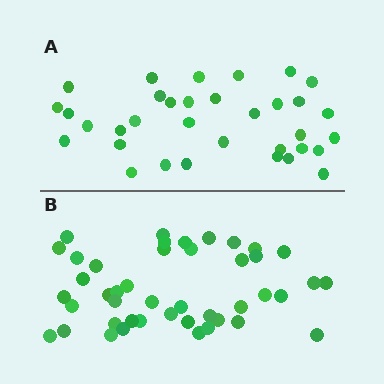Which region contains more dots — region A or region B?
Region B (the bottom region) has more dots.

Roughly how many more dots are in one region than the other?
Region B has roughly 10 or so more dots than region A.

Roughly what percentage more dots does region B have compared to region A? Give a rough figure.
About 30% more.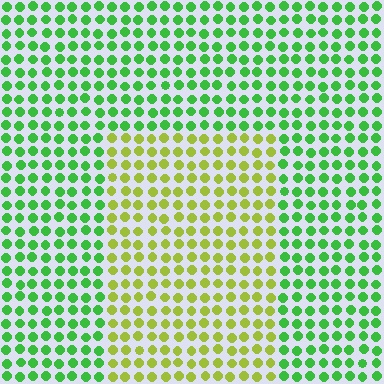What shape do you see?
I see a rectangle.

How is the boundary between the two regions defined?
The boundary is defined purely by a slight shift in hue (about 47 degrees). Spacing, size, and orientation are identical on both sides.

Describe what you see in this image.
The image is filled with small green elements in a uniform arrangement. A rectangle-shaped region is visible where the elements are tinted to a slightly different hue, forming a subtle color boundary.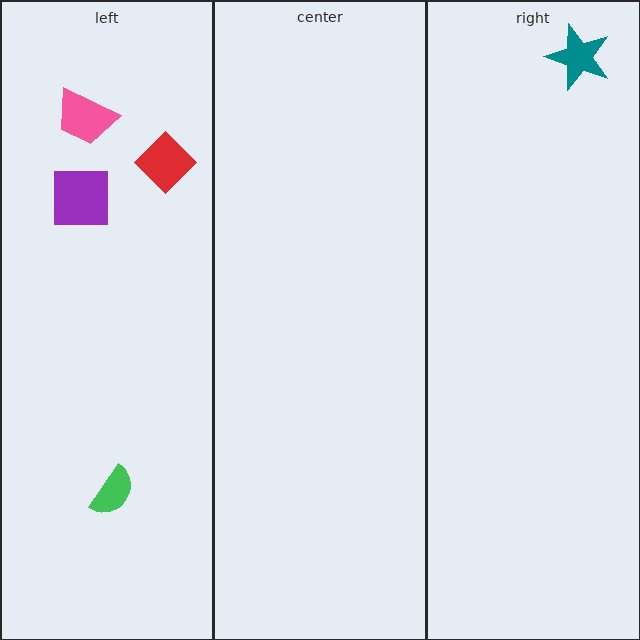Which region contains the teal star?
The right region.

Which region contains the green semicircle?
The left region.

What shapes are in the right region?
The teal star.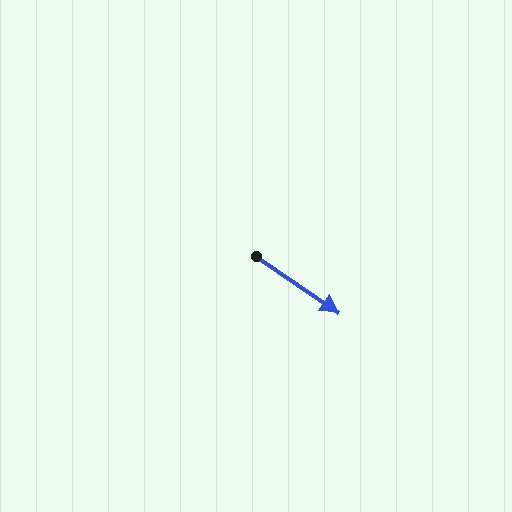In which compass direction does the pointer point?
Southeast.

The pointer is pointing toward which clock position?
Roughly 4 o'clock.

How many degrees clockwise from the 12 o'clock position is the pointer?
Approximately 124 degrees.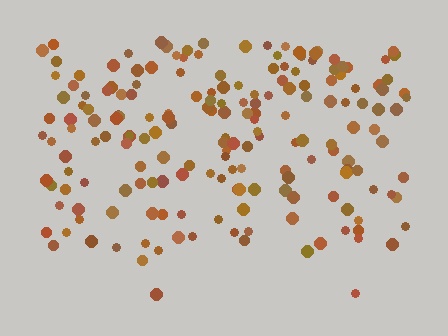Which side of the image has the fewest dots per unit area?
The bottom.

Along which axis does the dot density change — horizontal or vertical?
Vertical.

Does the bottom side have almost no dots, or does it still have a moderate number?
Still a moderate number, just noticeably fewer than the top.